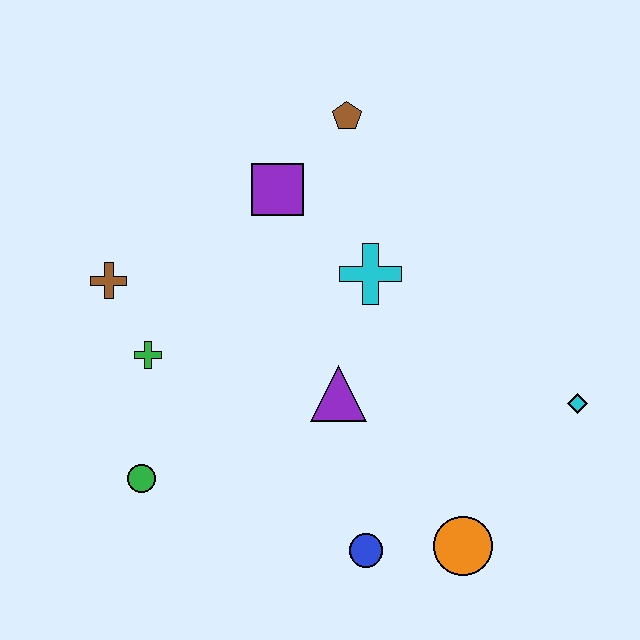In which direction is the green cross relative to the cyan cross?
The green cross is to the left of the cyan cross.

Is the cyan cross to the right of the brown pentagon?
Yes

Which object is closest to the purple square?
The brown pentagon is closest to the purple square.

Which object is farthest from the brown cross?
The cyan diamond is farthest from the brown cross.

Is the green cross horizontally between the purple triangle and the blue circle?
No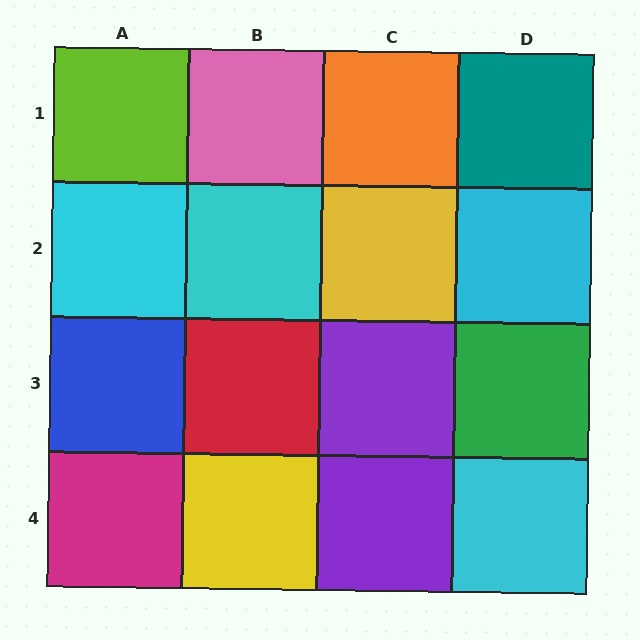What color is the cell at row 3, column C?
Purple.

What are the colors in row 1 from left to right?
Lime, pink, orange, teal.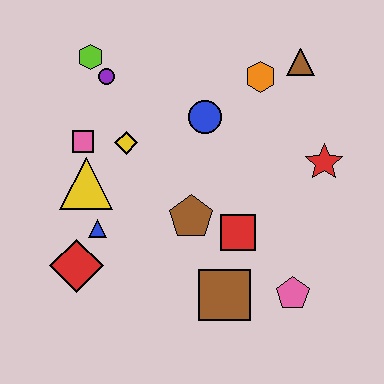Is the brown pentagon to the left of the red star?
Yes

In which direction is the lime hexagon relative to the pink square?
The lime hexagon is above the pink square.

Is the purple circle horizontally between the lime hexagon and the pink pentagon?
Yes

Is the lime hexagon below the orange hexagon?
No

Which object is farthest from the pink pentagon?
The lime hexagon is farthest from the pink pentagon.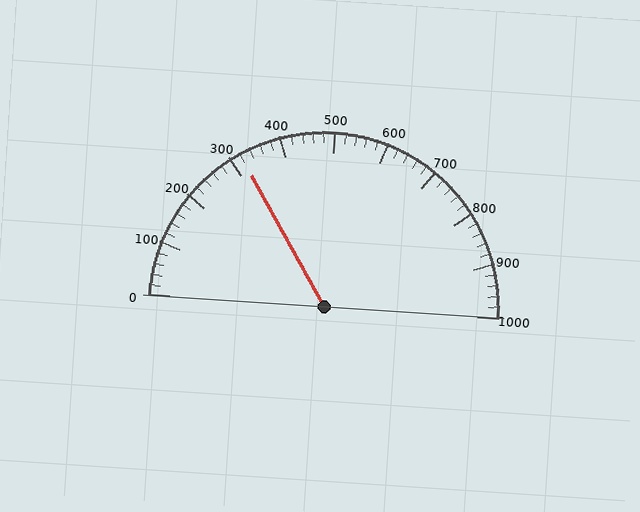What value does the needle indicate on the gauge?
The needle indicates approximately 320.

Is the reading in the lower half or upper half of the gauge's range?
The reading is in the lower half of the range (0 to 1000).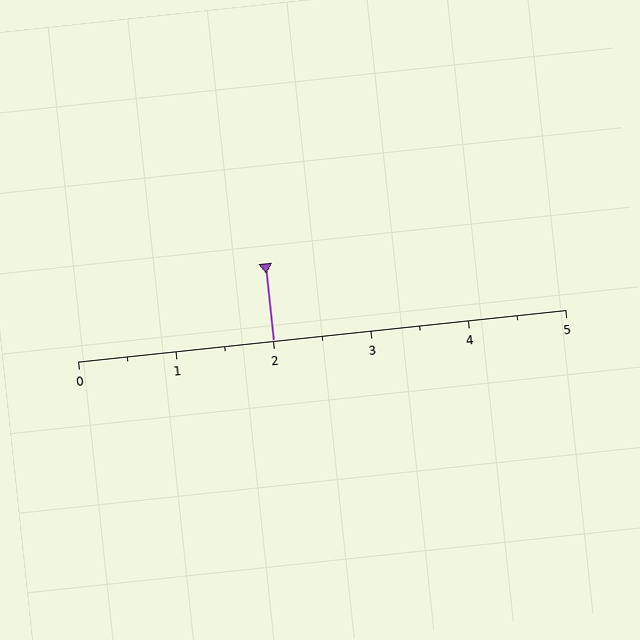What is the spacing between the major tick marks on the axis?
The major ticks are spaced 1 apart.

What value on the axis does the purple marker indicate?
The marker indicates approximately 2.